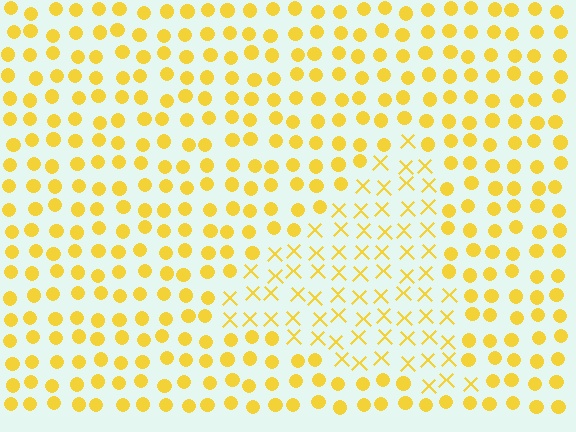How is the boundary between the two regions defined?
The boundary is defined by a change in element shape: X marks inside vs. circles outside. All elements share the same color and spacing.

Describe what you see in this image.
The image is filled with small yellow elements arranged in a uniform grid. A triangle-shaped region contains X marks, while the surrounding area contains circles. The boundary is defined purely by the change in element shape.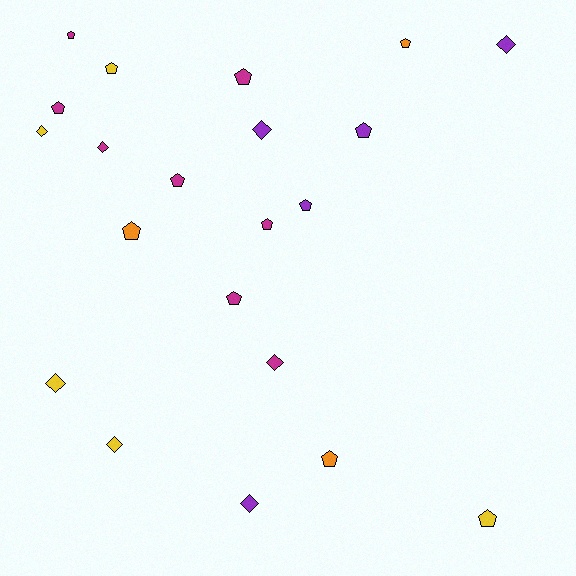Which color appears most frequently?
Magenta, with 8 objects.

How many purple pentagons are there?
There are 2 purple pentagons.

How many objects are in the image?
There are 21 objects.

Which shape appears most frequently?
Pentagon, with 13 objects.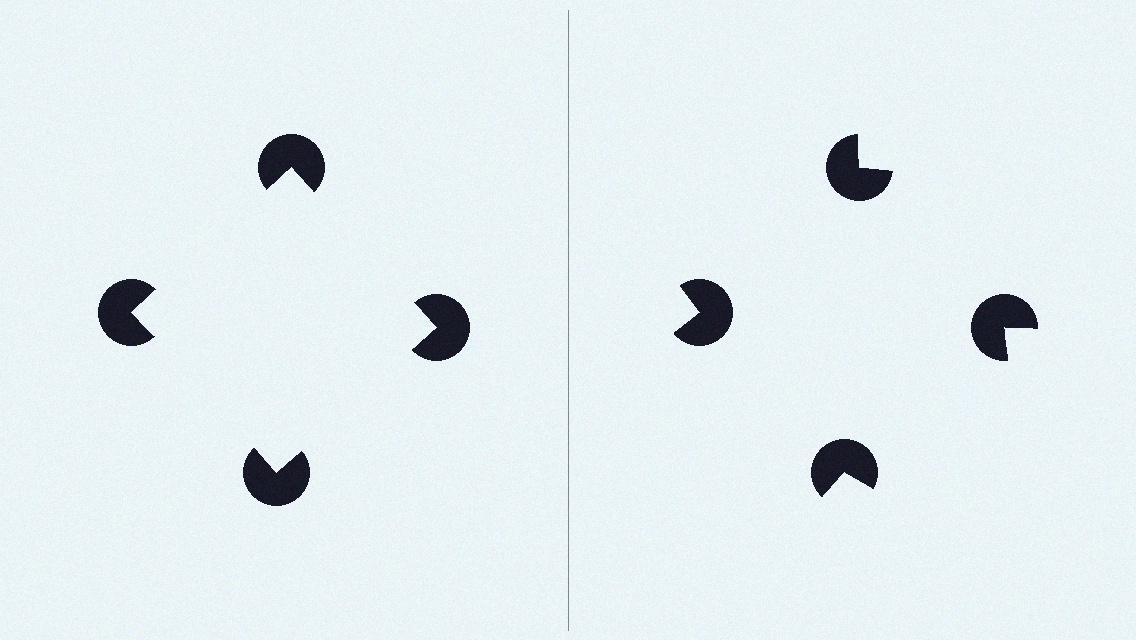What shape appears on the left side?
An illusory square.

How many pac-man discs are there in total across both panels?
8 — 4 on each side.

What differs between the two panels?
The pac-man discs are positioned identically on both sides; only the wedge orientations differ. On the left they align to a square; on the right they are misaligned.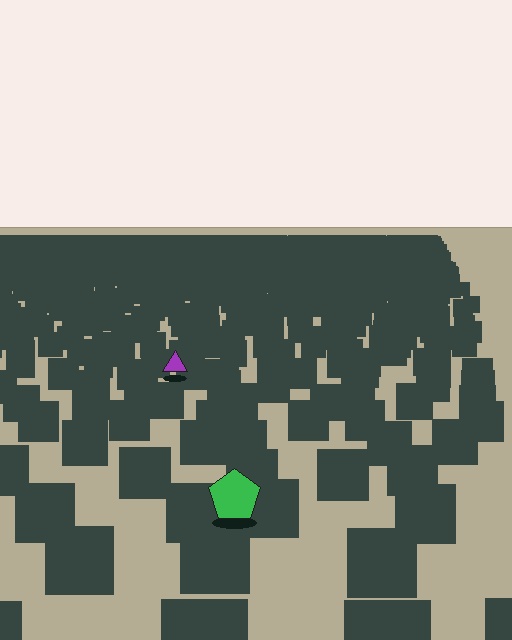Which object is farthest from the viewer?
The purple triangle is farthest from the viewer. It appears smaller and the ground texture around it is denser.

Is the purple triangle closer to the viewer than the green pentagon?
No. The green pentagon is closer — you can tell from the texture gradient: the ground texture is coarser near it.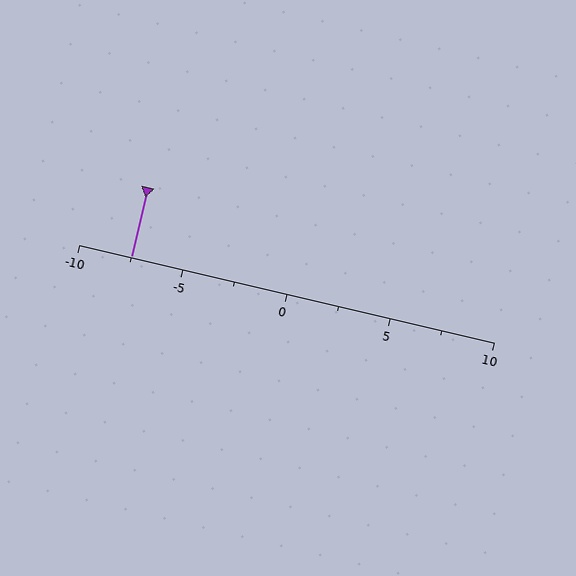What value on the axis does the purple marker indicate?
The marker indicates approximately -7.5.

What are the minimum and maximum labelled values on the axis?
The axis runs from -10 to 10.